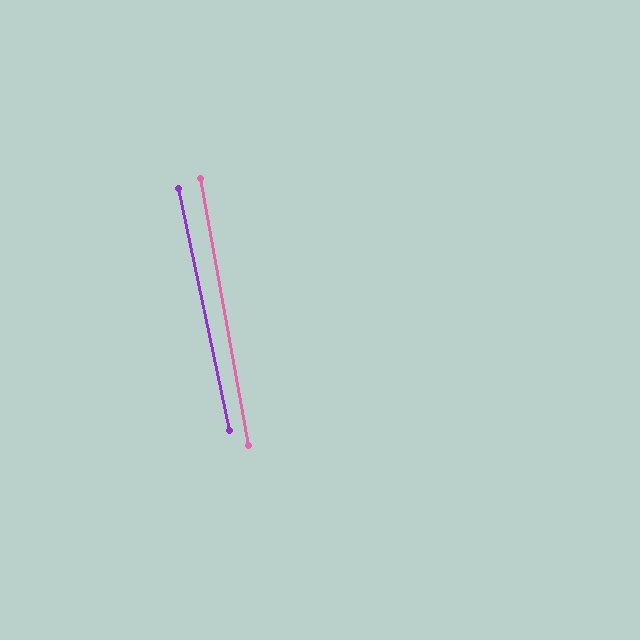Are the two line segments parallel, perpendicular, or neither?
Parallel — their directions differ by only 2.0°.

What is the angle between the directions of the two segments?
Approximately 2 degrees.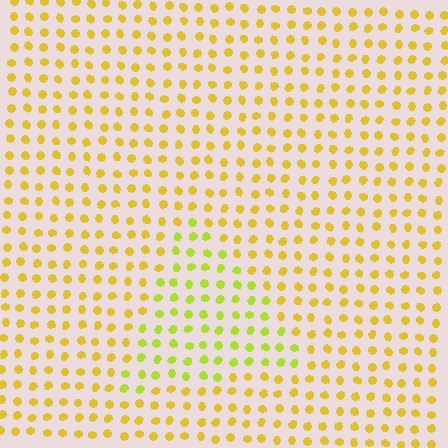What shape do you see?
I see a triangle.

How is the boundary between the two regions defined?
The boundary is defined purely by a slight shift in hue (about 30 degrees). Spacing, size, and orientation are identical on both sides.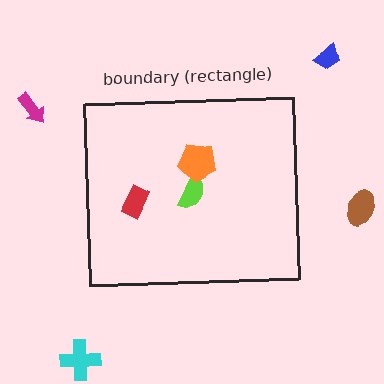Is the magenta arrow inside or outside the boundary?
Outside.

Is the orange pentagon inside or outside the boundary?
Inside.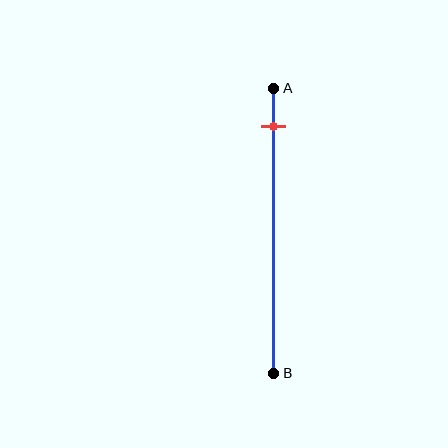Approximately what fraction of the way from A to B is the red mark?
The red mark is approximately 15% of the way from A to B.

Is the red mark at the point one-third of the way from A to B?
No, the mark is at about 15% from A, not at the 33% one-third point.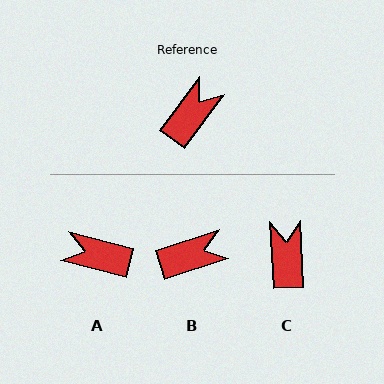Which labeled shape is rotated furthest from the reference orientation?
A, about 112 degrees away.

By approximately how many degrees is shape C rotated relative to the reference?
Approximately 39 degrees counter-clockwise.